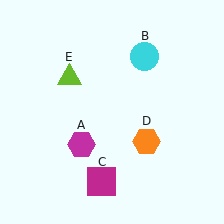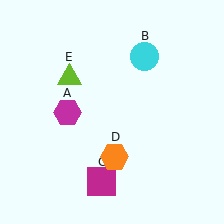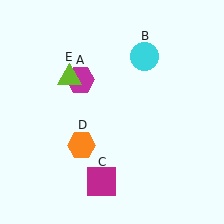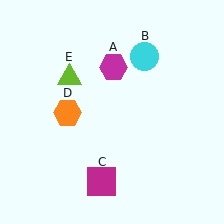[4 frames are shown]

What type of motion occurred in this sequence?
The magenta hexagon (object A), orange hexagon (object D) rotated clockwise around the center of the scene.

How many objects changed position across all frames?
2 objects changed position: magenta hexagon (object A), orange hexagon (object D).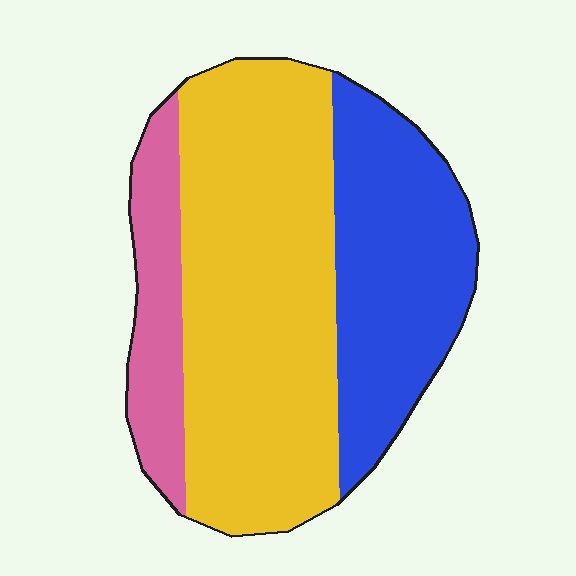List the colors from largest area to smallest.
From largest to smallest: yellow, blue, pink.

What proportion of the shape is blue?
Blue covers about 30% of the shape.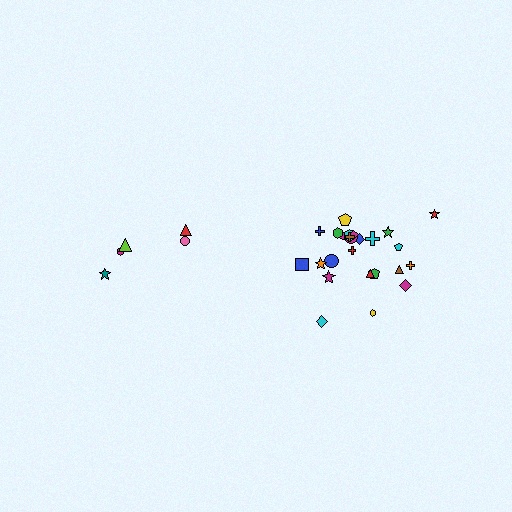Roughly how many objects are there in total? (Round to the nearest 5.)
Roughly 30 objects in total.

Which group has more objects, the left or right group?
The right group.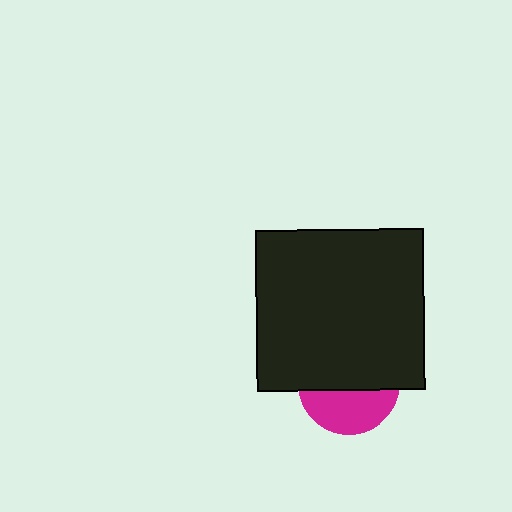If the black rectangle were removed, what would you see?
You would see the complete magenta circle.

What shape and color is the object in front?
The object in front is a black rectangle.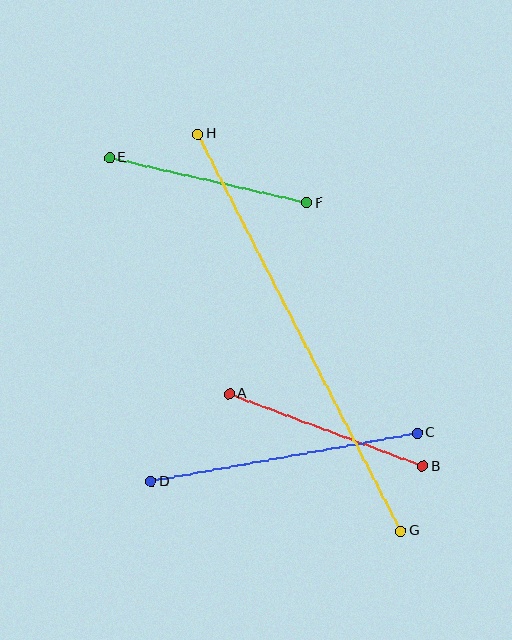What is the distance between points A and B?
The distance is approximately 206 pixels.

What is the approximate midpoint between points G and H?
The midpoint is at approximately (300, 333) pixels.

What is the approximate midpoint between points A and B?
The midpoint is at approximately (326, 430) pixels.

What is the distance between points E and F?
The distance is approximately 202 pixels.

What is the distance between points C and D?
The distance is approximately 271 pixels.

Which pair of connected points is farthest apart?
Points G and H are farthest apart.